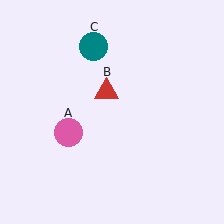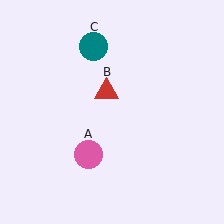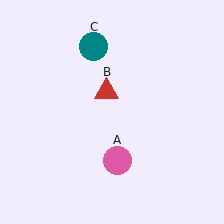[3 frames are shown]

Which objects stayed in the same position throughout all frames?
Red triangle (object B) and teal circle (object C) remained stationary.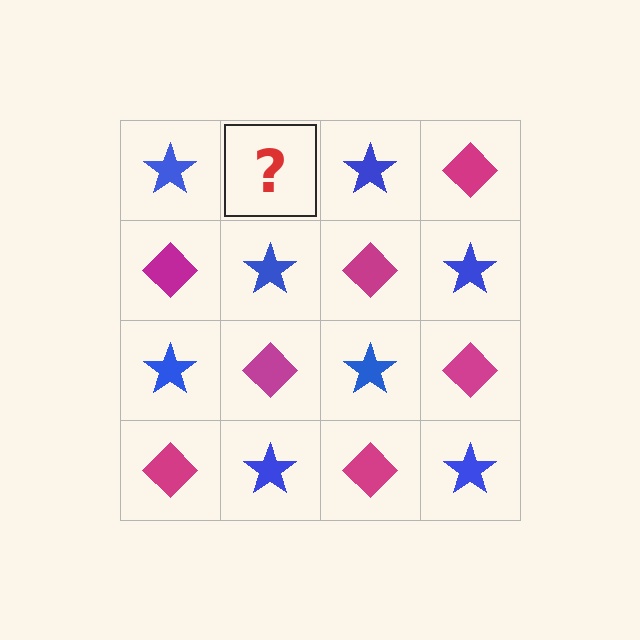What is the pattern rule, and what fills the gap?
The rule is that it alternates blue star and magenta diamond in a checkerboard pattern. The gap should be filled with a magenta diamond.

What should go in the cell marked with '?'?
The missing cell should contain a magenta diamond.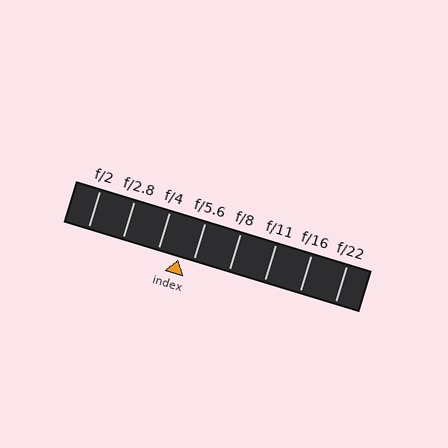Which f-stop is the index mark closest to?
The index mark is closest to f/5.6.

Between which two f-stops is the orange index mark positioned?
The index mark is between f/4 and f/5.6.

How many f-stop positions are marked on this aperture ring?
There are 8 f-stop positions marked.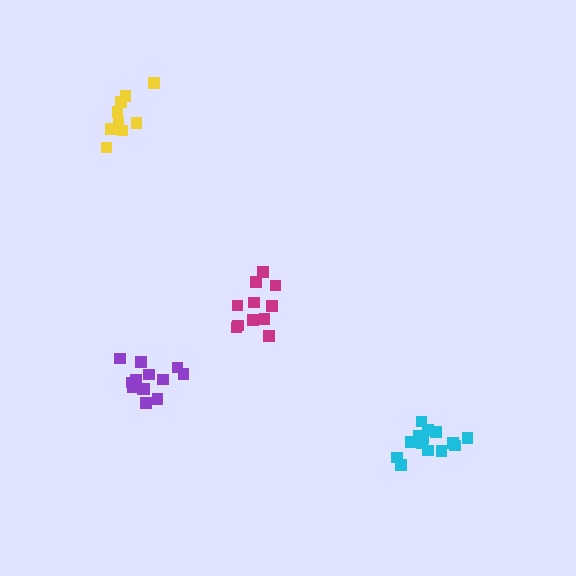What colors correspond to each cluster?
The clusters are colored: cyan, purple, yellow, magenta.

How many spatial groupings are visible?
There are 4 spatial groupings.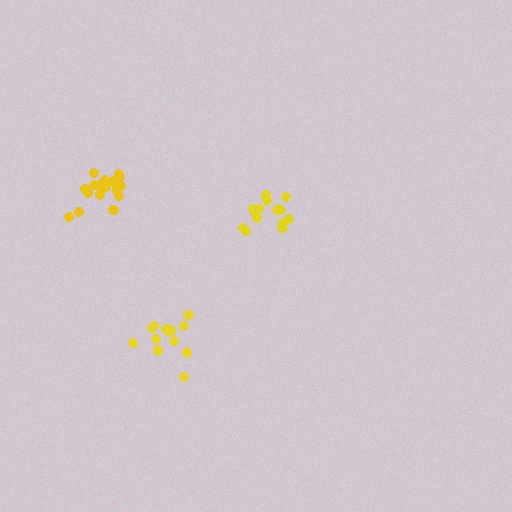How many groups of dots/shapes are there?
There are 3 groups.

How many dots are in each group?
Group 1: 14 dots, Group 2: 15 dots, Group 3: 18 dots (47 total).